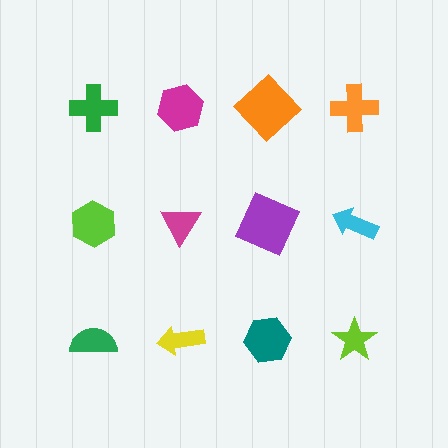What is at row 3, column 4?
A lime star.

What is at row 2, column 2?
A magenta triangle.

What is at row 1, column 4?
An orange cross.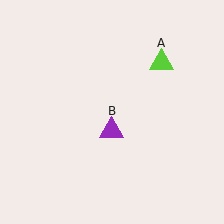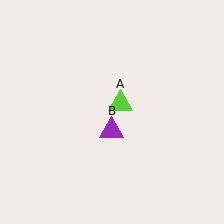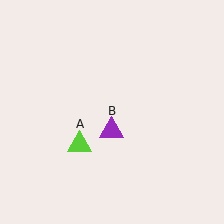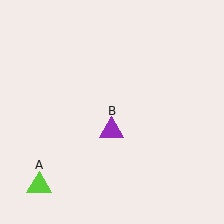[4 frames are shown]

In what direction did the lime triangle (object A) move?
The lime triangle (object A) moved down and to the left.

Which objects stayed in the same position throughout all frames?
Purple triangle (object B) remained stationary.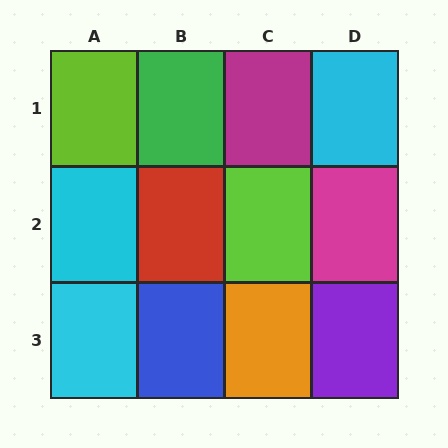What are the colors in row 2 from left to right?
Cyan, red, lime, magenta.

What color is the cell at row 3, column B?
Blue.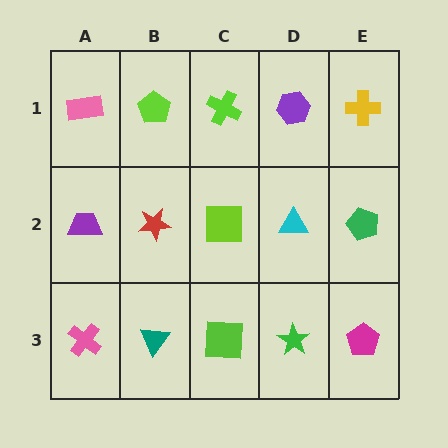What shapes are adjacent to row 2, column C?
A lime cross (row 1, column C), a lime square (row 3, column C), a red star (row 2, column B), a cyan triangle (row 2, column D).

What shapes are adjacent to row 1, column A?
A purple trapezoid (row 2, column A), a lime pentagon (row 1, column B).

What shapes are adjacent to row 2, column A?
A pink rectangle (row 1, column A), a pink cross (row 3, column A), a red star (row 2, column B).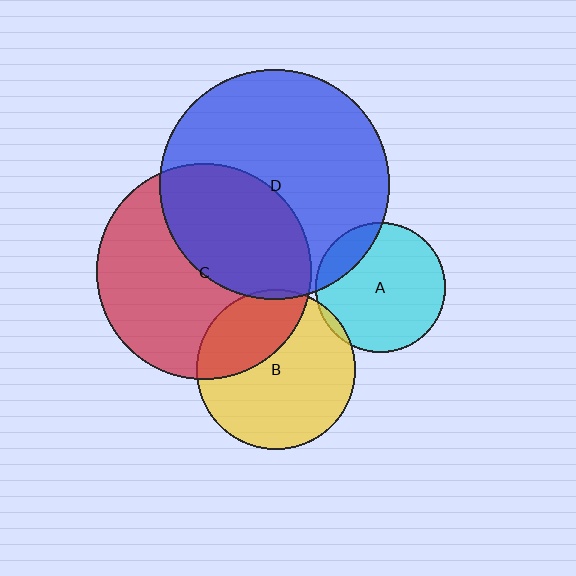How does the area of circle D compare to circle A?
Approximately 3.1 times.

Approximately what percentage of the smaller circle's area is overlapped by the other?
Approximately 15%.